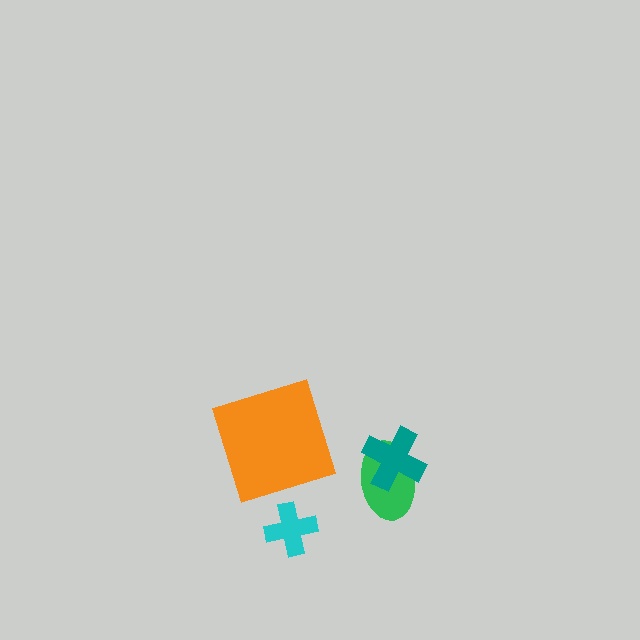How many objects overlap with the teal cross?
1 object overlaps with the teal cross.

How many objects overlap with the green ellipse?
1 object overlaps with the green ellipse.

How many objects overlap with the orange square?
0 objects overlap with the orange square.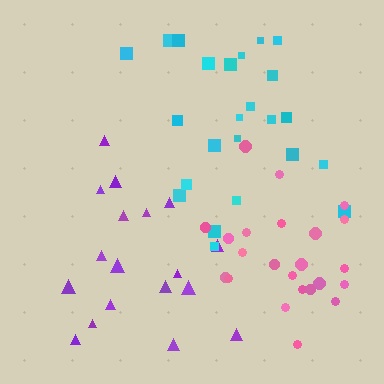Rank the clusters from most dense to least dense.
pink, purple, cyan.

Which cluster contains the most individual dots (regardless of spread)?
Cyan (24).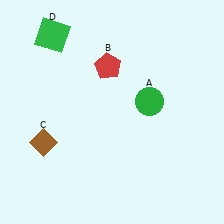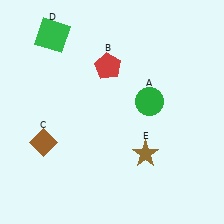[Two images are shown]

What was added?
A brown star (E) was added in Image 2.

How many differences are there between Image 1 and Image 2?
There is 1 difference between the two images.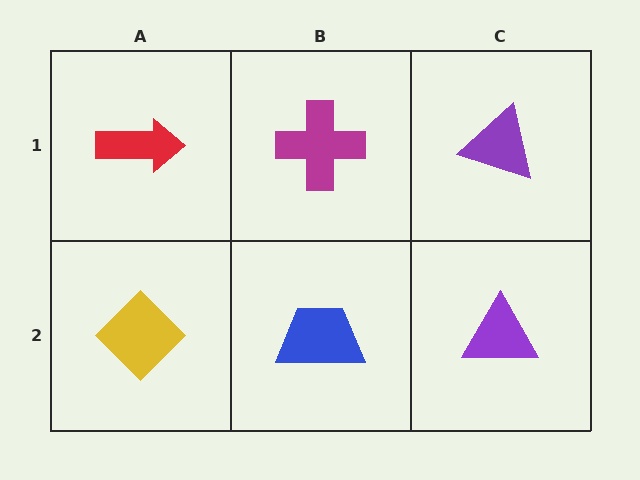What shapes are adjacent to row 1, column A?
A yellow diamond (row 2, column A), a magenta cross (row 1, column B).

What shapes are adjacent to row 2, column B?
A magenta cross (row 1, column B), a yellow diamond (row 2, column A), a purple triangle (row 2, column C).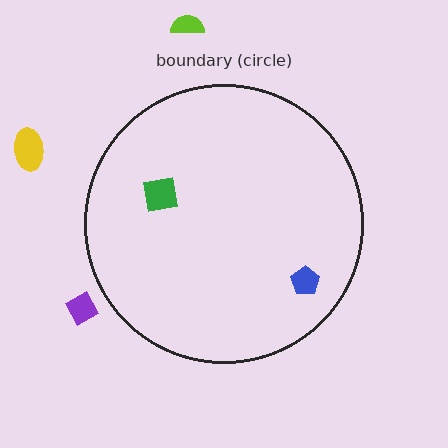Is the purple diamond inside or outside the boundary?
Outside.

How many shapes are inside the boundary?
2 inside, 3 outside.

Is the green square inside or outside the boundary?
Inside.